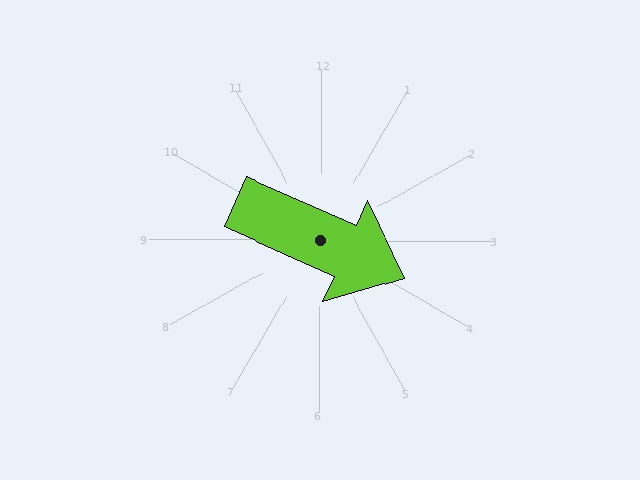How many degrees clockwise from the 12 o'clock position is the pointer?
Approximately 114 degrees.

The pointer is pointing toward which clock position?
Roughly 4 o'clock.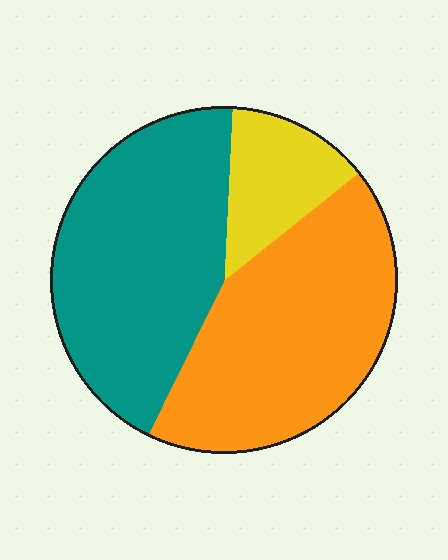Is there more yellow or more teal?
Teal.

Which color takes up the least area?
Yellow, at roughly 15%.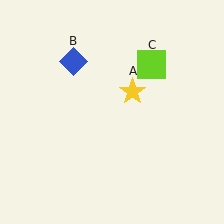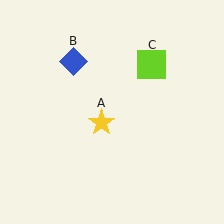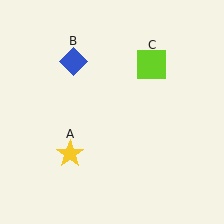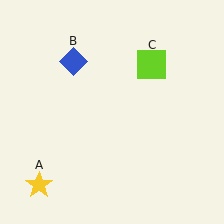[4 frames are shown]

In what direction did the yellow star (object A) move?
The yellow star (object A) moved down and to the left.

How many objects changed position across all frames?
1 object changed position: yellow star (object A).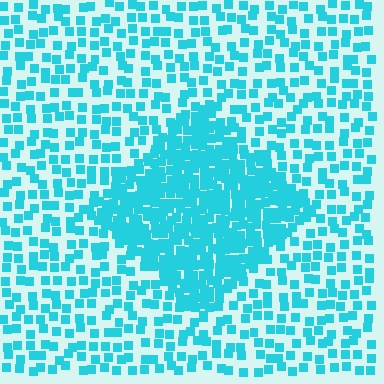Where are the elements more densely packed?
The elements are more densely packed inside the diamond boundary.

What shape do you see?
I see a diamond.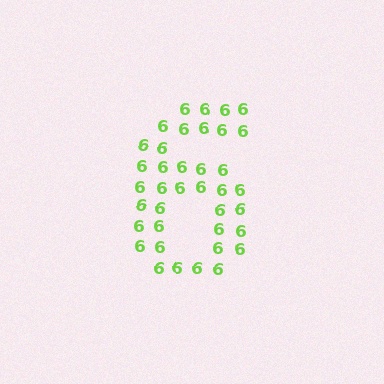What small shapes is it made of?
It is made of small digit 6's.